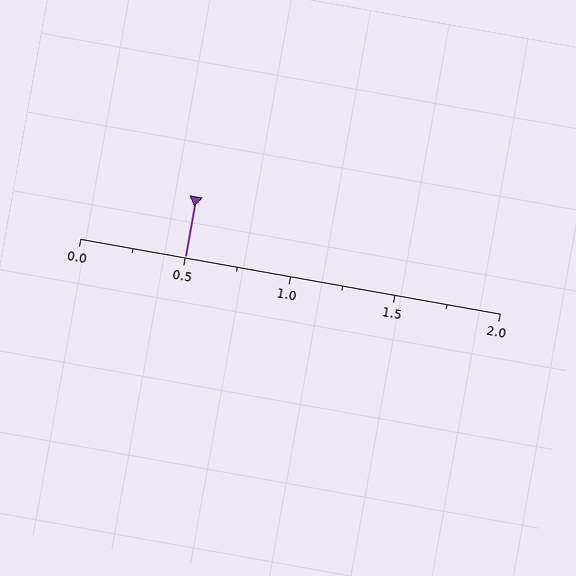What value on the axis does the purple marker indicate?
The marker indicates approximately 0.5.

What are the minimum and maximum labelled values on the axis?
The axis runs from 0.0 to 2.0.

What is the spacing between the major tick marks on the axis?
The major ticks are spaced 0.5 apart.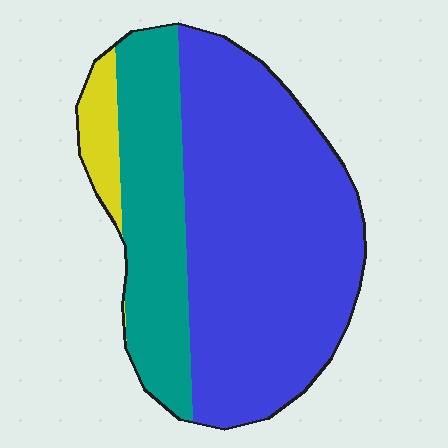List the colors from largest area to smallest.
From largest to smallest: blue, teal, yellow.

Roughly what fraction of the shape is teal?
Teal covers around 30% of the shape.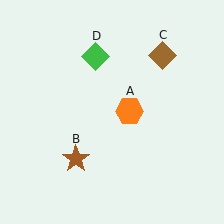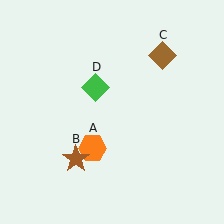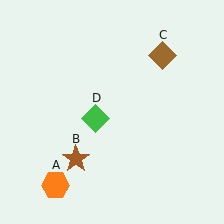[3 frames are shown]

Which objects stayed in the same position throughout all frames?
Brown star (object B) and brown diamond (object C) remained stationary.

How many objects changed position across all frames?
2 objects changed position: orange hexagon (object A), green diamond (object D).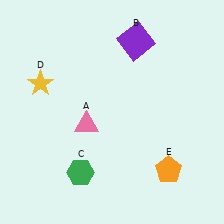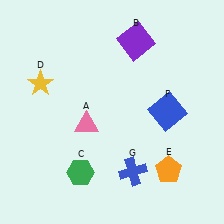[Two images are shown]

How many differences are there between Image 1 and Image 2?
There are 2 differences between the two images.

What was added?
A blue square (F), a blue cross (G) were added in Image 2.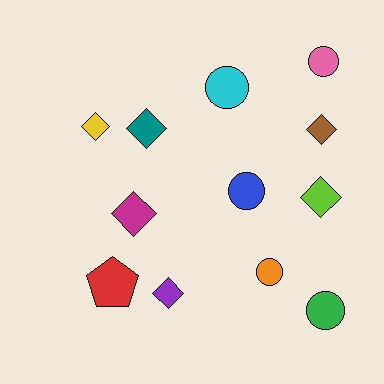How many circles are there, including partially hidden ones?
There are 5 circles.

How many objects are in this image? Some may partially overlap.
There are 12 objects.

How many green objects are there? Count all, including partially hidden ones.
There is 1 green object.